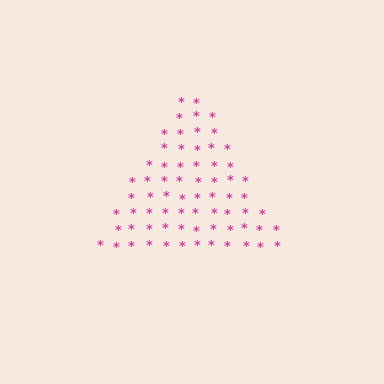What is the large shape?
The large shape is a triangle.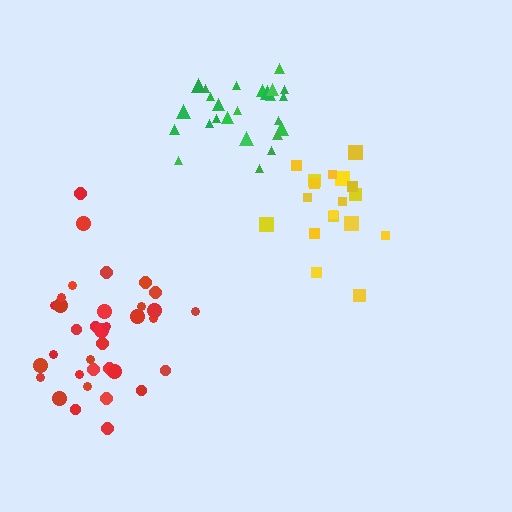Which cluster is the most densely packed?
Yellow.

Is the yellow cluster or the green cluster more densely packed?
Yellow.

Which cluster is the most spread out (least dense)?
Red.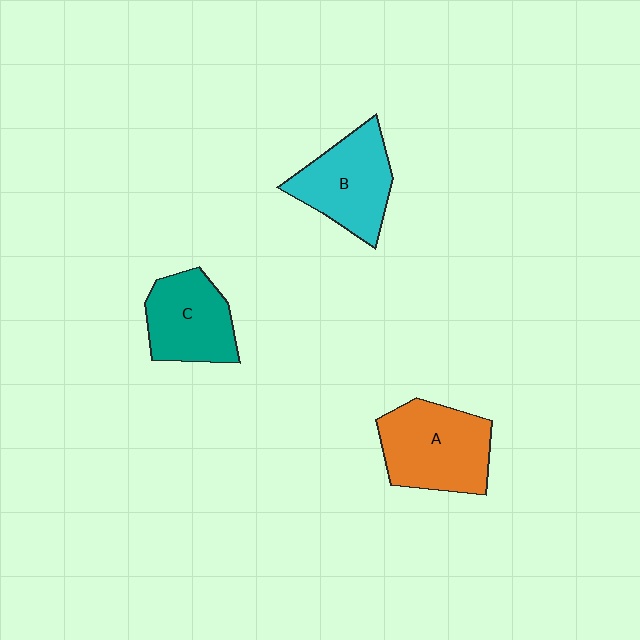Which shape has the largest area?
Shape A (orange).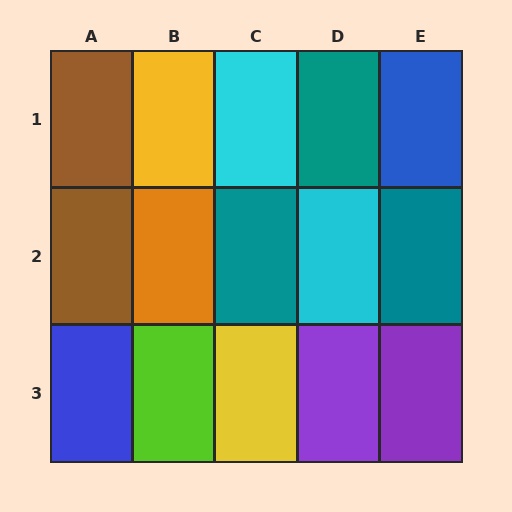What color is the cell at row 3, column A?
Blue.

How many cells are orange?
1 cell is orange.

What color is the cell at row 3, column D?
Purple.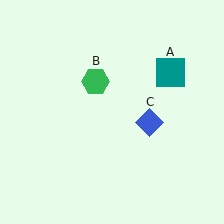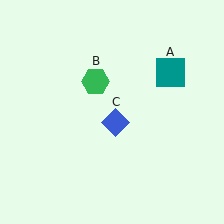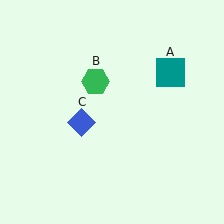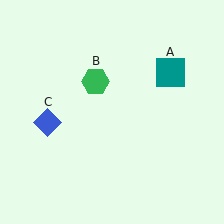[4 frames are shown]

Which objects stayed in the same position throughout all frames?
Teal square (object A) and green hexagon (object B) remained stationary.